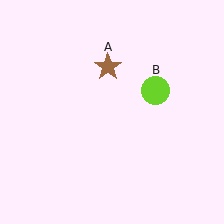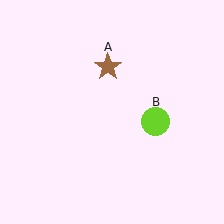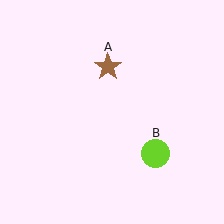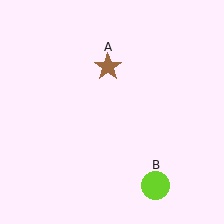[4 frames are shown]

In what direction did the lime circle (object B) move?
The lime circle (object B) moved down.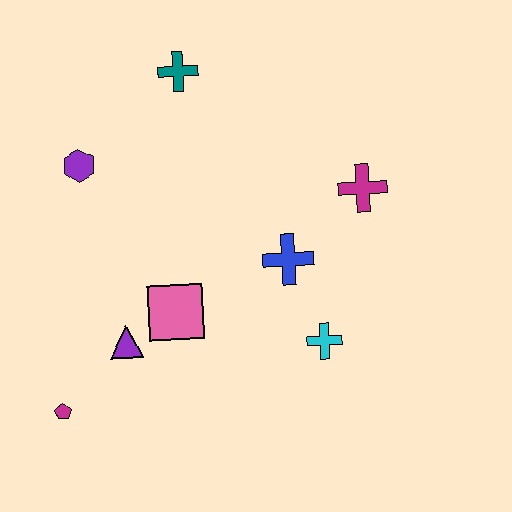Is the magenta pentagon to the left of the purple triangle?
Yes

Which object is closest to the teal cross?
The purple hexagon is closest to the teal cross.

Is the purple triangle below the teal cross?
Yes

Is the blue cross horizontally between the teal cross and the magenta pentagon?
No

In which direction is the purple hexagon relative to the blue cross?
The purple hexagon is to the left of the blue cross.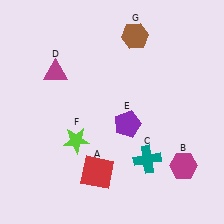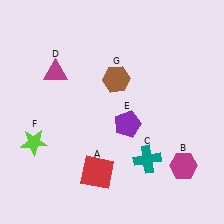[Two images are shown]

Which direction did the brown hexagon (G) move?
The brown hexagon (G) moved down.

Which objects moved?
The objects that moved are: the lime star (F), the brown hexagon (G).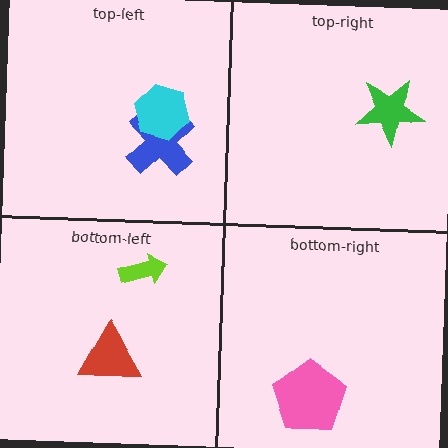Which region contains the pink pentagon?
The bottom-right region.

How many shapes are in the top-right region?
1.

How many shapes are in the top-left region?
2.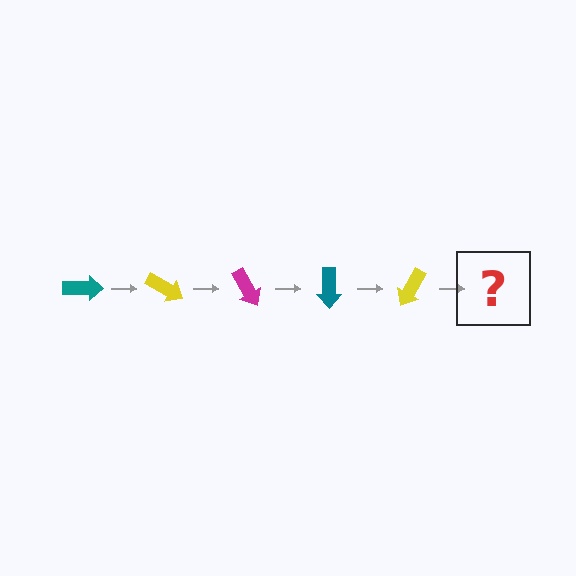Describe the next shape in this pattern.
It should be a magenta arrow, rotated 150 degrees from the start.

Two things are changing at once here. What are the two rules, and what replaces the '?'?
The two rules are that it rotates 30 degrees each step and the color cycles through teal, yellow, and magenta. The '?' should be a magenta arrow, rotated 150 degrees from the start.